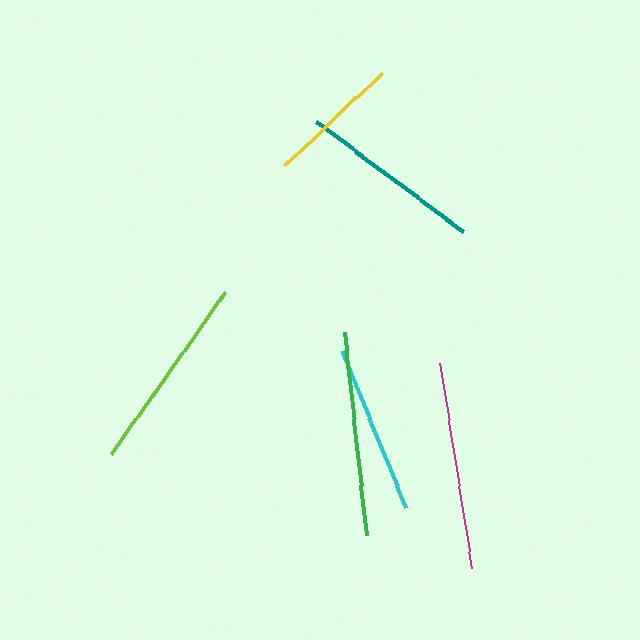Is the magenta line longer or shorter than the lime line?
The magenta line is longer than the lime line.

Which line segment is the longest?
The magenta line is the longest at approximately 208 pixels.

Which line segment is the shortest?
The yellow line is the shortest at approximately 134 pixels.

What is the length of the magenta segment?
The magenta segment is approximately 208 pixels long.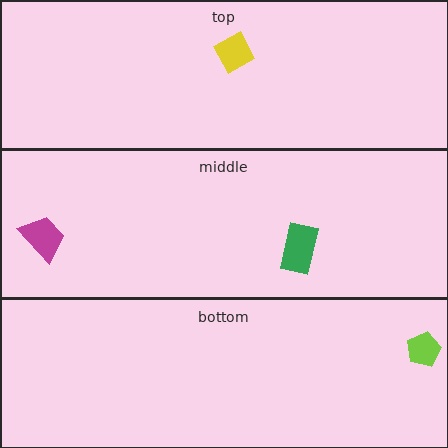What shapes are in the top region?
The yellow square.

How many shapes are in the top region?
1.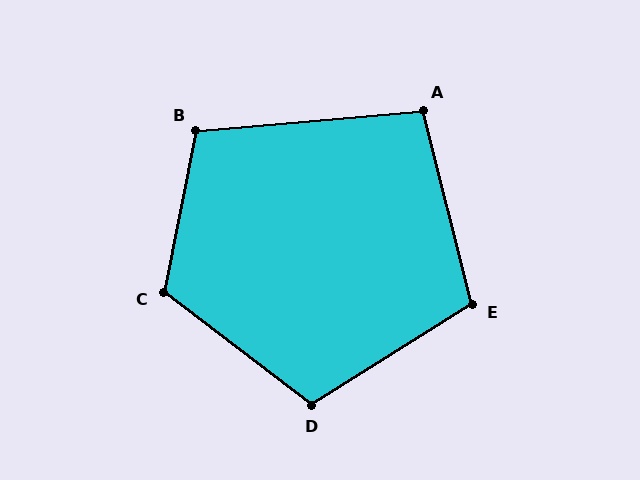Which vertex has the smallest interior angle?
A, at approximately 99 degrees.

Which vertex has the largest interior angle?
C, at approximately 116 degrees.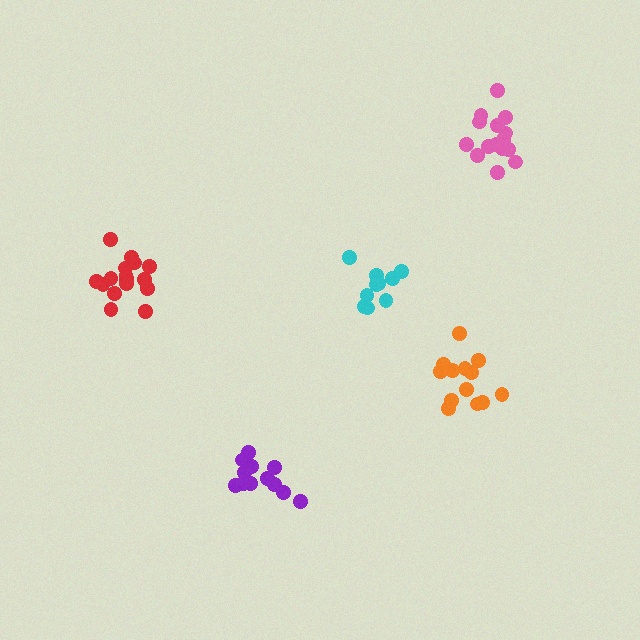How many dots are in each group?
Group 1: 12 dots, Group 2: 10 dots, Group 3: 16 dots, Group 4: 13 dots, Group 5: 15 dots (66 total).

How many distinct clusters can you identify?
There are 5 distinct clusters.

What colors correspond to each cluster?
The clusters are colored: purple, cyan, red, orange, pink.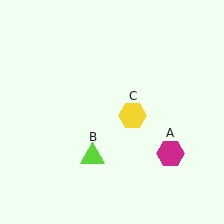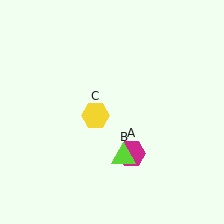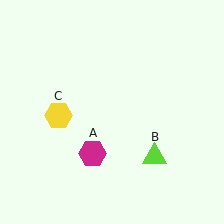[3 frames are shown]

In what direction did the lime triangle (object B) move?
The lime triangle (object B) moved right.